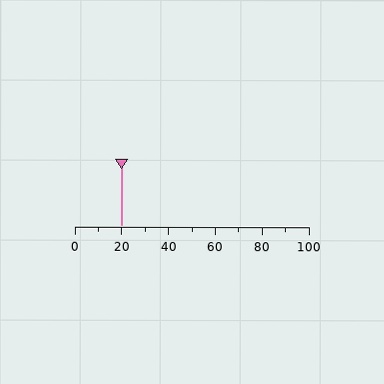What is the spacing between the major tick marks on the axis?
The major ticks are spaced 20 apart.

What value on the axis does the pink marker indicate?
The marker indicates approximately 20.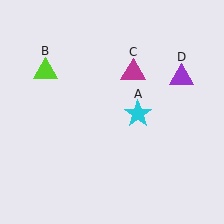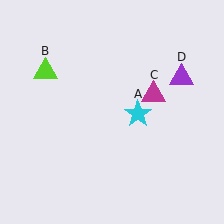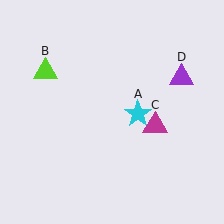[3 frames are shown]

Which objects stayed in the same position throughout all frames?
Cyan star (object A) and lime triangle (object B) and purple triangle (object D) remained stationary.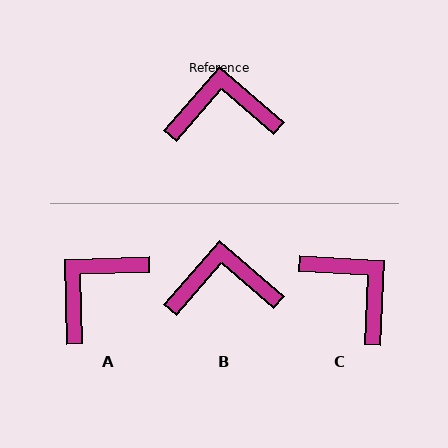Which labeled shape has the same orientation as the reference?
B.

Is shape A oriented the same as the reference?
No, it is off by about 43 degrees.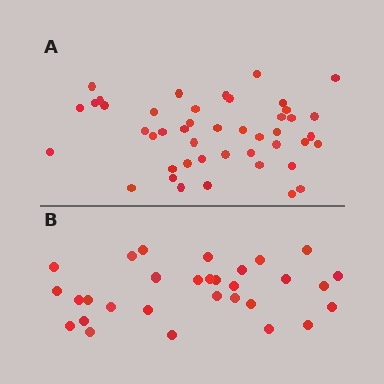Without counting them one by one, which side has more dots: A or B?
Region A (the top region) has more dots.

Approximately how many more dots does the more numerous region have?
Region A has approximately 15 more dots than region B.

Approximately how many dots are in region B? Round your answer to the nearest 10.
About 30 dots.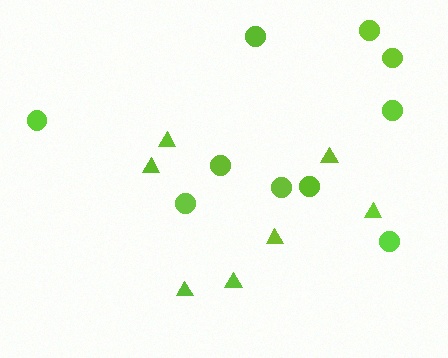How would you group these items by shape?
There are 2 groups: one group of triangles (7) and one group of circles (10).